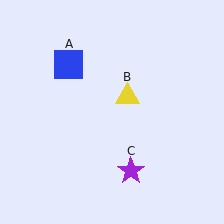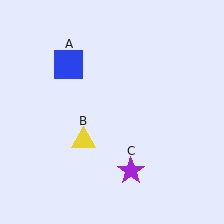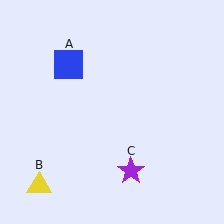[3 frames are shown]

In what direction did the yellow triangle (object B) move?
The yellow triangle (object B) moved down and to the left.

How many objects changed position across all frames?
1 object changed position: yellow triangle (object B).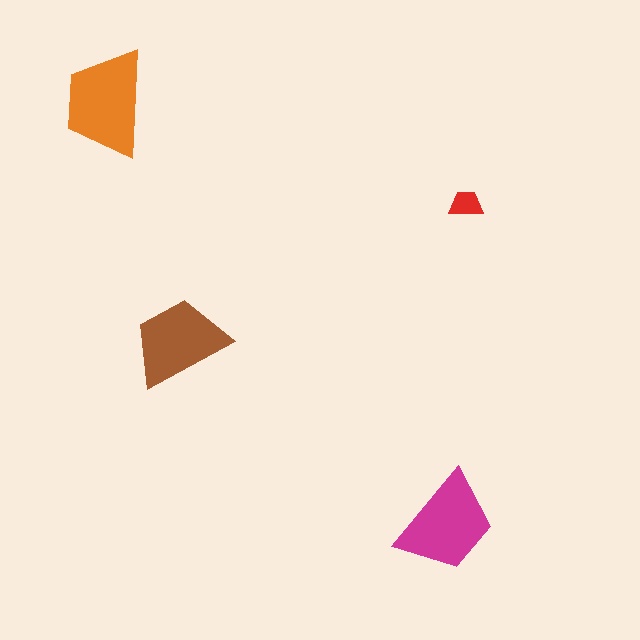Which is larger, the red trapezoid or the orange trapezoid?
The orange one.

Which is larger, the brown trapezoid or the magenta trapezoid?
The magenta one.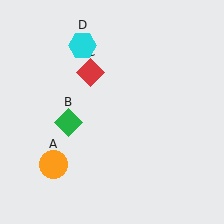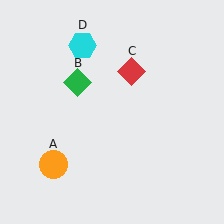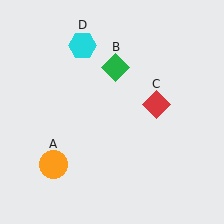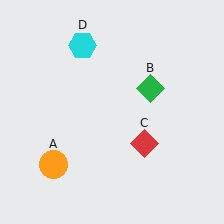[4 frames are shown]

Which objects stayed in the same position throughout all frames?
Orange circle (object A) and cyan hexagon (object D) remained stationary.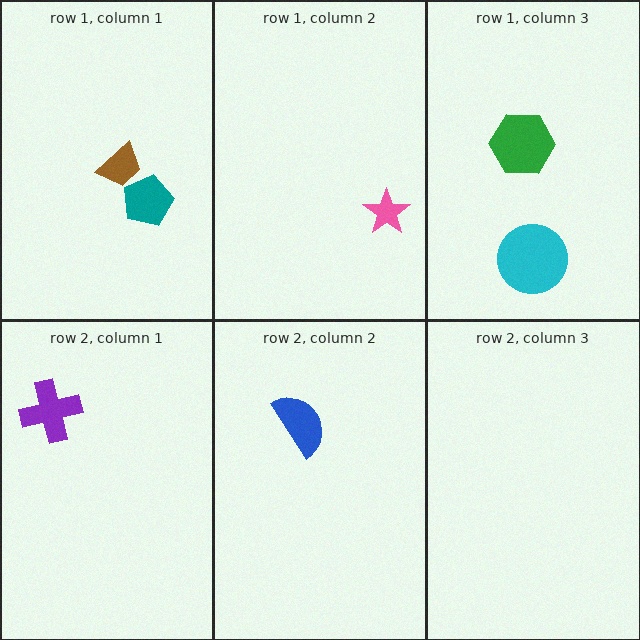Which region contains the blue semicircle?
The row 2, column 2 region.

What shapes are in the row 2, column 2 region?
The blue semicircle.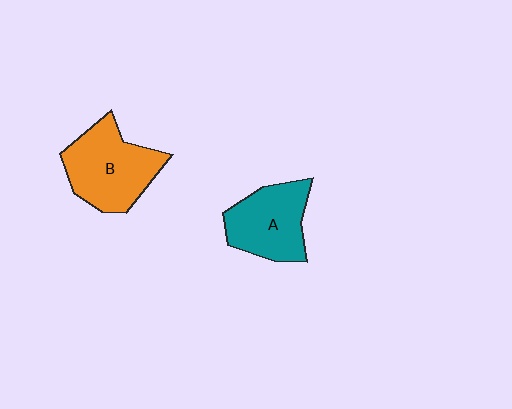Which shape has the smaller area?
Shape A (teal).